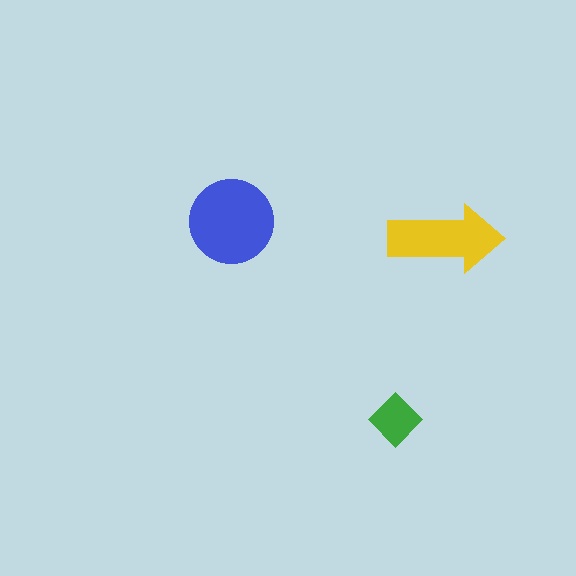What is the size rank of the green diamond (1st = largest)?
3rd.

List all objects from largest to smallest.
The blue circle, the yellow arrow, the green diamond.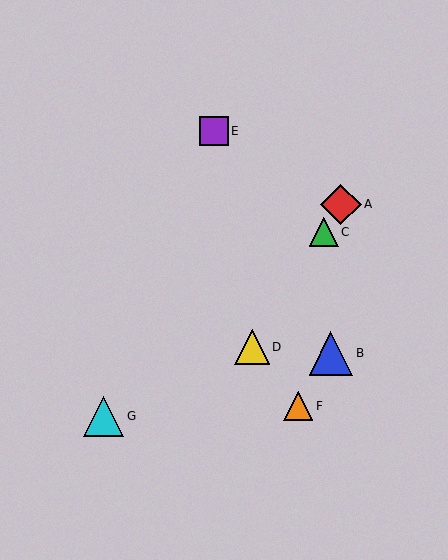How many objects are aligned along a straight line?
3 objects (A, C, D) are aligned along a straight line.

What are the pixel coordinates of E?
Object E is at (214, 131).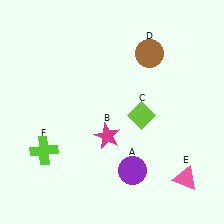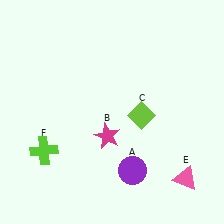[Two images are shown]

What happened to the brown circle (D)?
The brown circle (D) was removed in Image 2. It was in the top-right area of Image 1.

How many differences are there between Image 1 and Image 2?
There is 1 difference between the two images.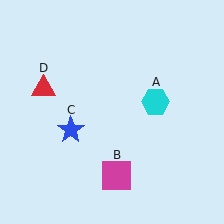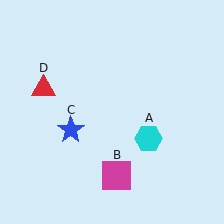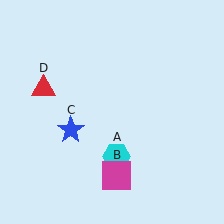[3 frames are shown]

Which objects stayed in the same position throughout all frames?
Magenta square (object B) and blue star (object C) and red triangle (object D) remained stationary.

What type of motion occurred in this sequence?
The cyan hexagon (object A) rotated clockwise around the center of the scene.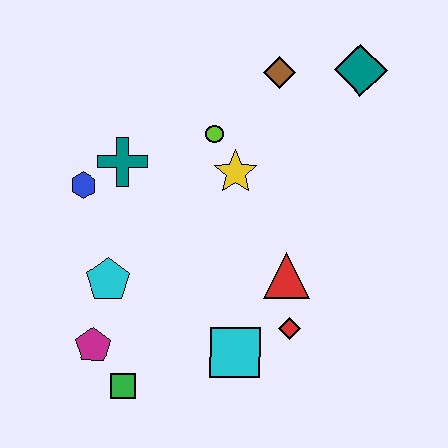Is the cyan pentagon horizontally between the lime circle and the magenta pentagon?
Yes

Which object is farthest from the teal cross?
The teal diamond is farthest from the teal cross.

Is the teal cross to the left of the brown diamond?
Yes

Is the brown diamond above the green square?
Yes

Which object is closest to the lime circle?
The yellow star is closest to the lime circle.